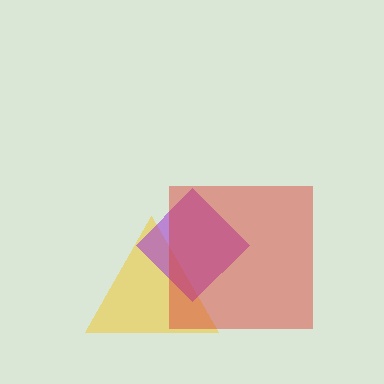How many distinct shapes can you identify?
There are 3 distinct shapes: a yellow triangle, a purple diamond, a red square.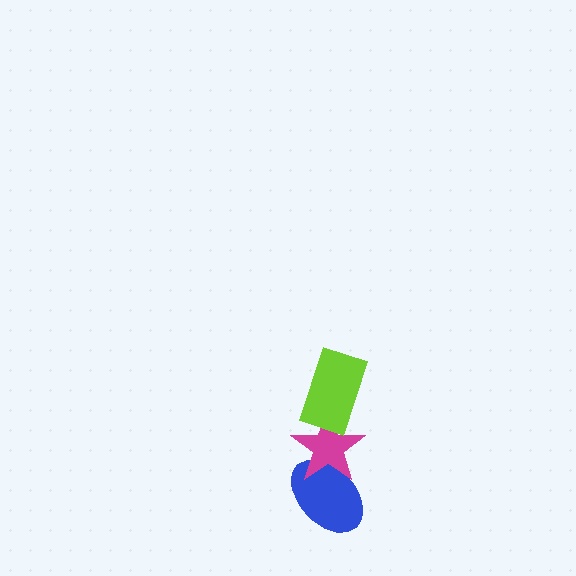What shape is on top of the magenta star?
The lime rectangle is on top of the magenta star.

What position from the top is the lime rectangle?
The lime rectangle is 1st from the top.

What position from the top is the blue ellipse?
The blue ellipse is 3rd from the top.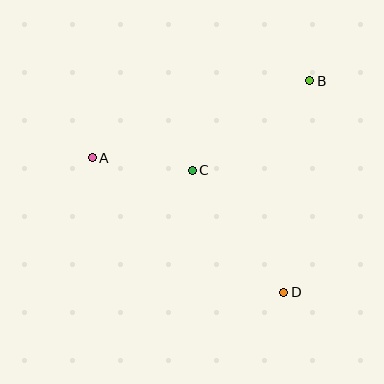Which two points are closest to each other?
Points A and C are closest to each other.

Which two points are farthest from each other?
Points A and D are farthest from each other.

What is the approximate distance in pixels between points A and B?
The distance between A and B is approximately 231 pixels.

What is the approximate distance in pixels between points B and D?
The distance between B and D is approximately 213 pixels.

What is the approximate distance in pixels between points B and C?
The distance between B and C is approximately 148 pixels.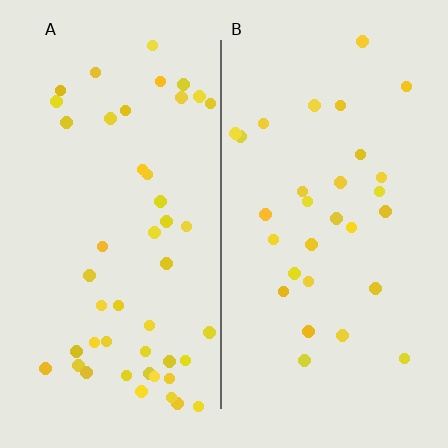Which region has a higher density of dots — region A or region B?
A (the left).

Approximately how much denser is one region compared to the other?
Approximately 1.7× — region A over region B.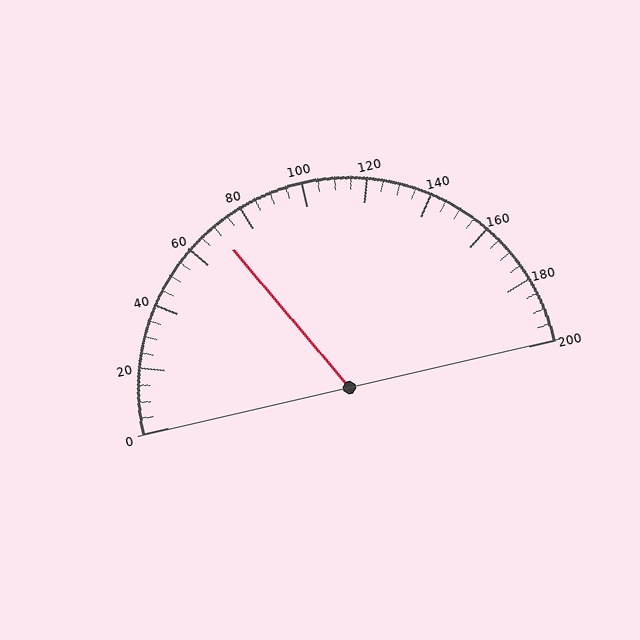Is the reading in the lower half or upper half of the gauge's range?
The reading is in the lower half of the range (0 to 200).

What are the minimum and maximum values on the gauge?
The gauge ranges from 0 to 200.